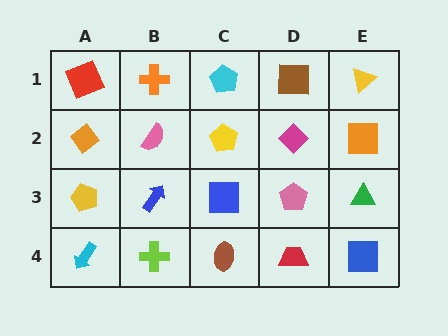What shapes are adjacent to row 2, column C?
A cyan pentagon (row 1, column C), a blue square (row 3, column C), a pink semicircle (row 2, column B), a magenta diamond (row 2, column D).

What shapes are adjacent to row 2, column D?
A brown square (row 1, column D), a pink pentagon (row 3, column D), a yellow pentagon (row 2, column C), an orange square (row 2, column E).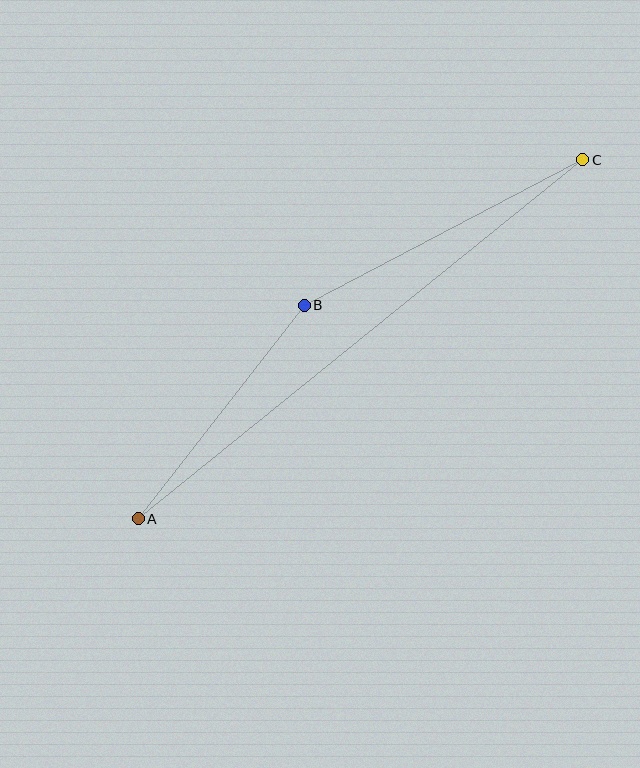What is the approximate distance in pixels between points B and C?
The distance between B and C is approximately 314 pixels.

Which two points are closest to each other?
Points A and B are closest to each other.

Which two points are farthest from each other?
Points A and C are farthest from each other.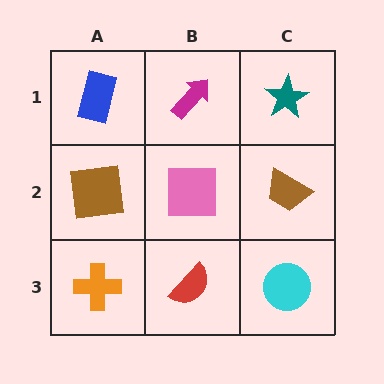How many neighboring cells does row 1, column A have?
2.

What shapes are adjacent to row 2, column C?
A teal star (row 1, column C), a cyan circle (row 3, column C), a pink square (row 2, column B).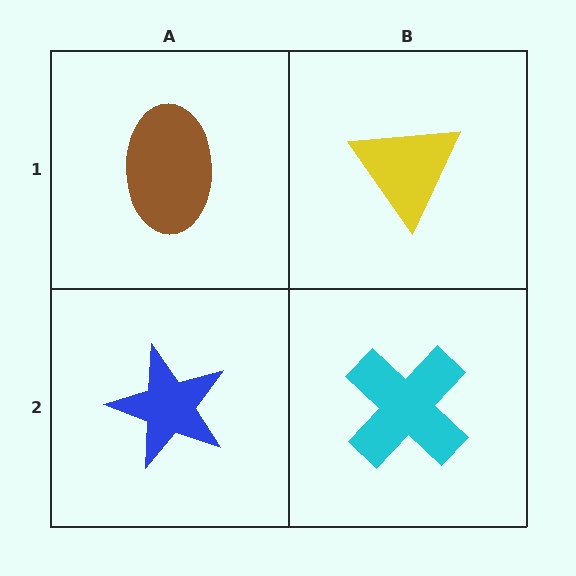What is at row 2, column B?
A cyan cross.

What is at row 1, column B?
A yellow triangle.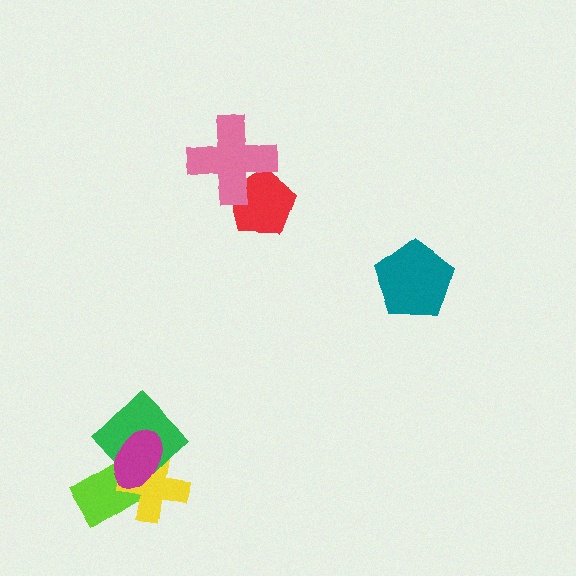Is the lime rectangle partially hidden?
Yes, it is partially covered by another shape.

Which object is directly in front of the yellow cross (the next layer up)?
The green diamond is directly in front of the yellow cross.